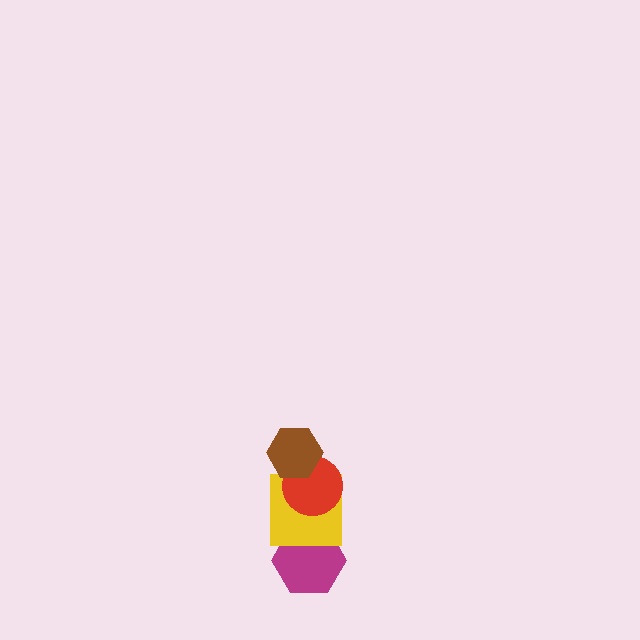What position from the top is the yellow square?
The yellow square is 3rd from the top.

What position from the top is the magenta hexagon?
The magenta hexagon is 4th from the top.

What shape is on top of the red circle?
The brown hexagon is on top of the red circle.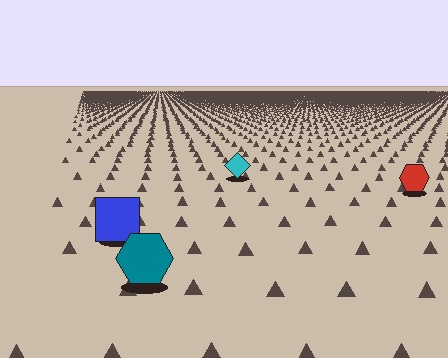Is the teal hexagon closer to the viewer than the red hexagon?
Yes. The teal hexagon is closer — you can tell from the texture gradient: the ground texture is coarser near it.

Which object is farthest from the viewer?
The cyan diamond is farthest from the viewer. It appears smaller and the ground texture around it is denser.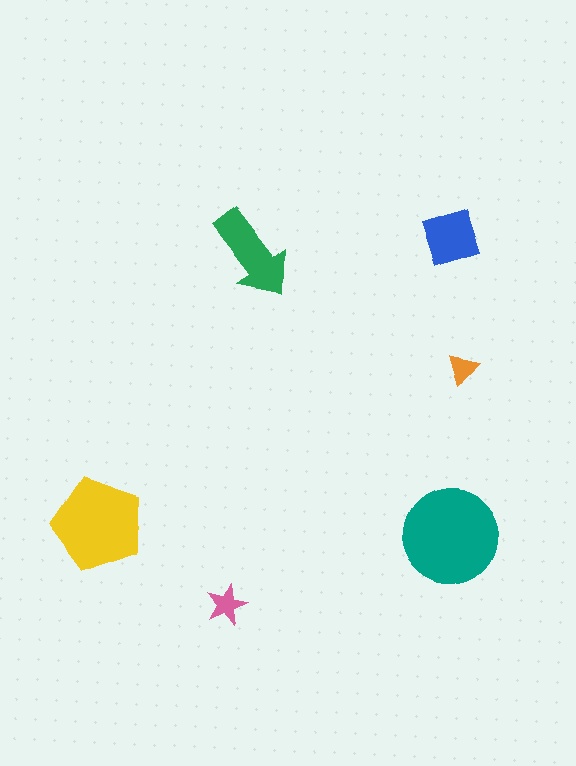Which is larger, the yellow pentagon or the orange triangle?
The yellow pentagon.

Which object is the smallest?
The orange triangle.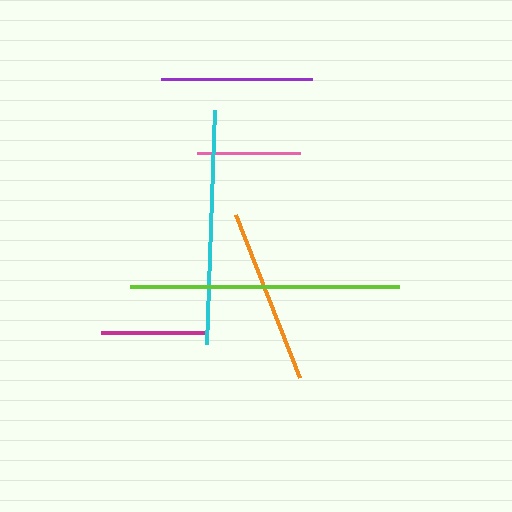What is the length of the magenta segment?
The magenta segment is approximately 107 pixels long.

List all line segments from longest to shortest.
From longest to shortest: lime, cyan, orange, purple, magenta, pink.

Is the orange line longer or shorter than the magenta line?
The orange line is longer than the magenta line.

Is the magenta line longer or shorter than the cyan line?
The cyan line is longer than the magenta line.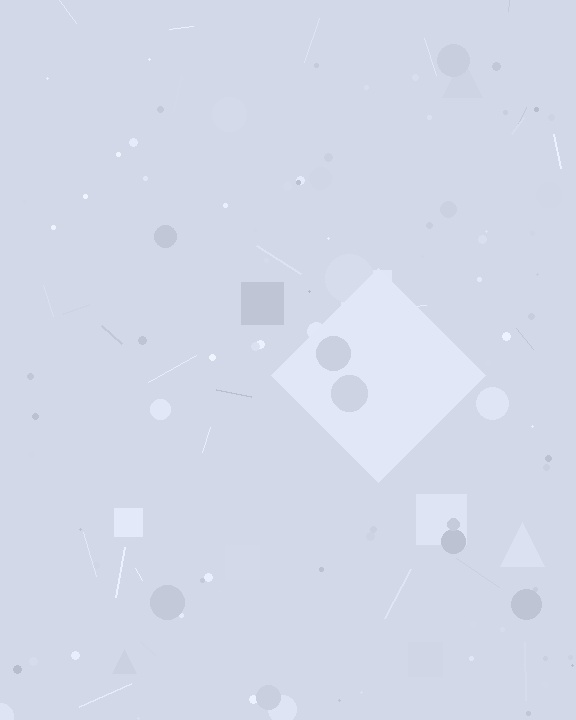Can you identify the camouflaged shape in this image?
The camouflaged shape is a diamond.